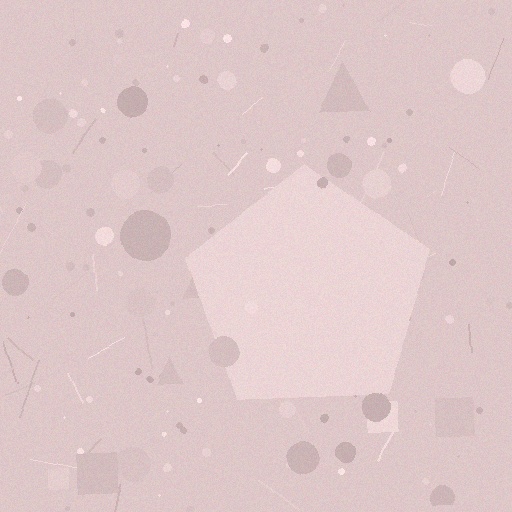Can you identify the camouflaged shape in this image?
The camouflaged shape is a pentagon.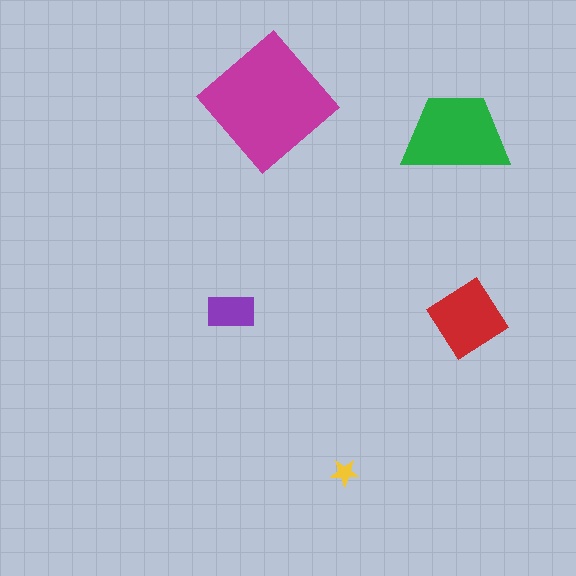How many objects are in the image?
There are 5 objects in the image.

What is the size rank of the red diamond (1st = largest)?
3rd.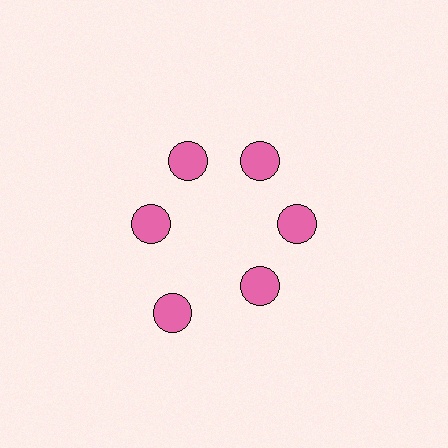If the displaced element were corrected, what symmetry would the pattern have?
It would have 6-fold rotational symmetry — the pattern would map onto itself every 60 degrees.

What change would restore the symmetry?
The symmetry would be restored by moving it inward, back onto the ring so that all 6 circles sit at equal angles and equal distance from the center.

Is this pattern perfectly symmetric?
No. The 6 pink circles are arranged in a ring, but one element near the 7 o'clock position is pushed outward from the center, breaking the 6-fold rotational symmetry.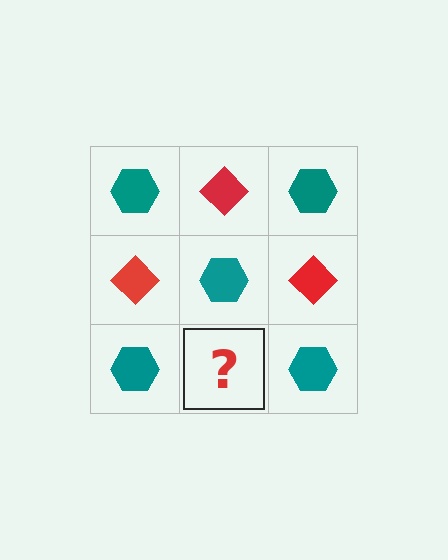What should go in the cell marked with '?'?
The missing cell should contain a red diamond.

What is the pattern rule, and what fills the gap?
The rule is that it alternates teal hexagon and red diamond in a checkerboard pattern. The gap should be filled with a red diamond.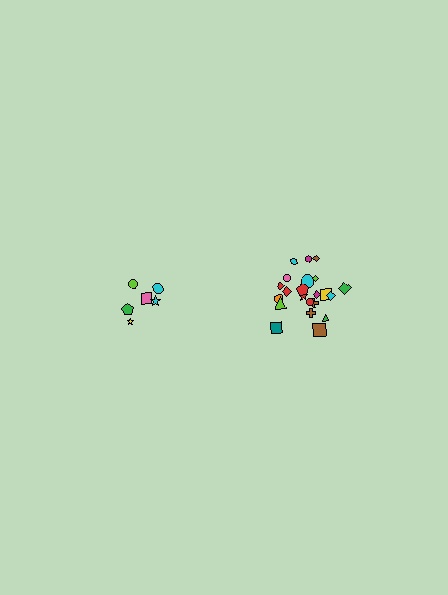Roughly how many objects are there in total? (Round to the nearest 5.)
Roughly 30 objects in total.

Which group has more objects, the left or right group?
The right group.